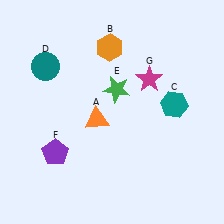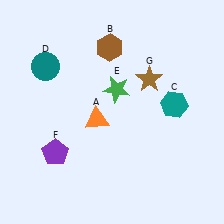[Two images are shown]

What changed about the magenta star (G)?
In Image 1, G is magenta. In Image 2, it changed to brown.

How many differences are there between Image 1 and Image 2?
There are 2 differences between the two images.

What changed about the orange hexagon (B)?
In Image 1, B is orange. In Image 2, it changed to brown.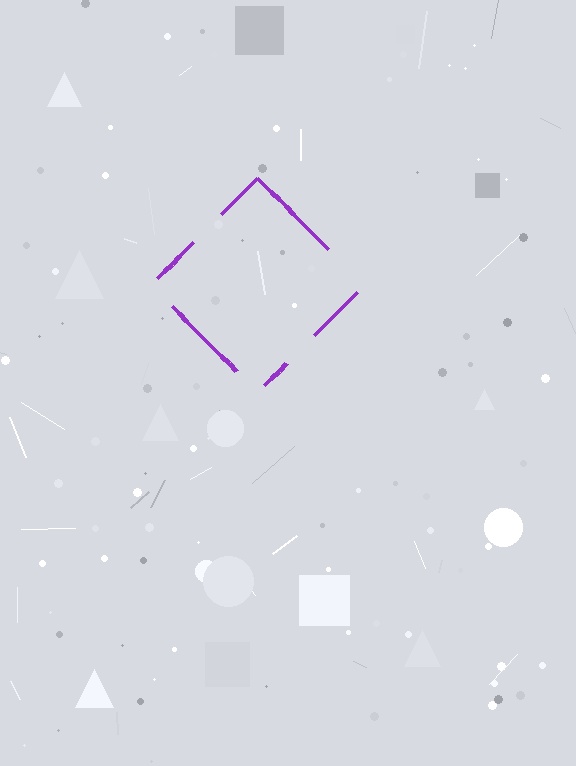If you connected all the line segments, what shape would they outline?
They would outline a diamond.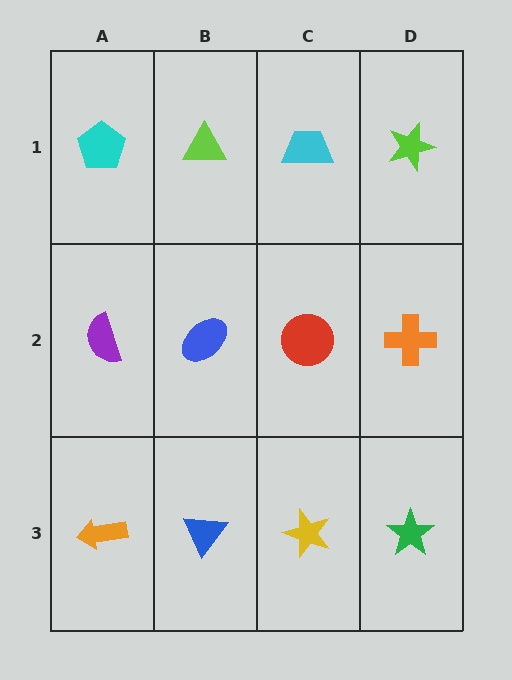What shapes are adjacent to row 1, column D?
An orange cross (row 2, column D), a cyan trapezoid (row 1, column C).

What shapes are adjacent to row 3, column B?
A blue ellipse (row 2, column B), an orange arrow (row 3, column A), a yellow star (row 3, column C).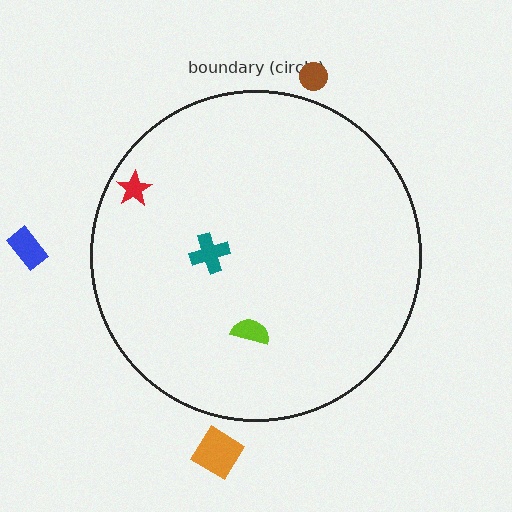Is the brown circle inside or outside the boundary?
Outside.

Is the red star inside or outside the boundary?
Inside.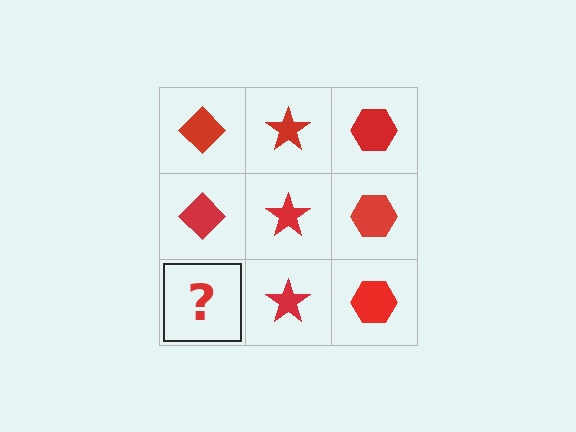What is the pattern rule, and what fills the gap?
The rule is that each column has a consistent shape. The gap should be filled with a red diamond.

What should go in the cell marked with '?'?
The missing cell should contain a red diamond.